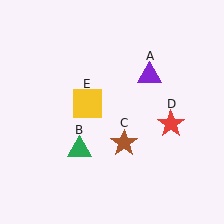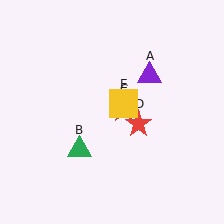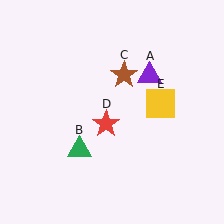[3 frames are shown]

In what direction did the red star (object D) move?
The red star (object D) moved left.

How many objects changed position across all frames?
3 objects changed position: brown star (object C), red star (object D), yellow square (object E).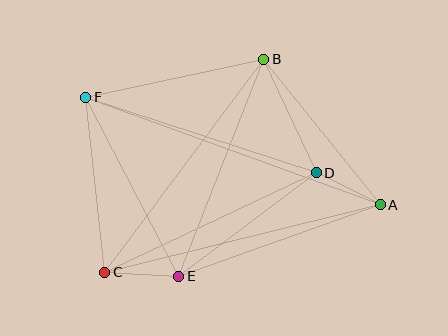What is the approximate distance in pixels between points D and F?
The distance between D and F is approximately 243 pixels.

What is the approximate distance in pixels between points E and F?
The distance between E and F is approximately 202 pixels.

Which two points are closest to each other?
Points A and D are closest to each other.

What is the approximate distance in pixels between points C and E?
The distance between C and E is approximately 74 pixels.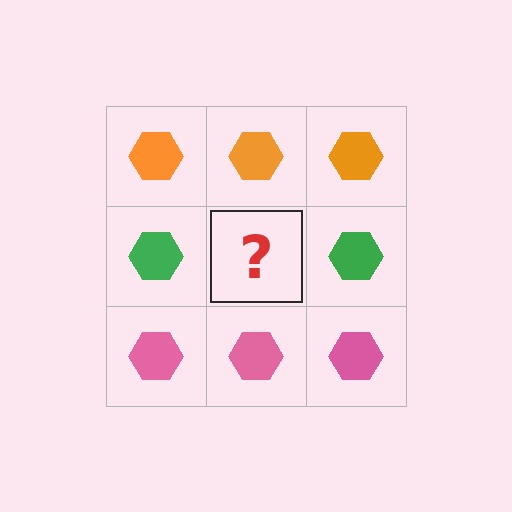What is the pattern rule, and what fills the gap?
The rule is that each row has a consistent color. The gap should be filled with a green hexagon.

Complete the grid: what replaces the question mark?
The question mark should be replaced with a green hexagon.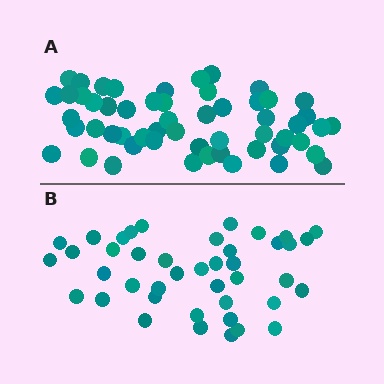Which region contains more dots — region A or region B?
Region A (the top region) has more dots.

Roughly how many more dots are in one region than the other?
Region A has approximately 15 more dots than region B.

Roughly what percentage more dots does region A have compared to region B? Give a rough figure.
About 30% more.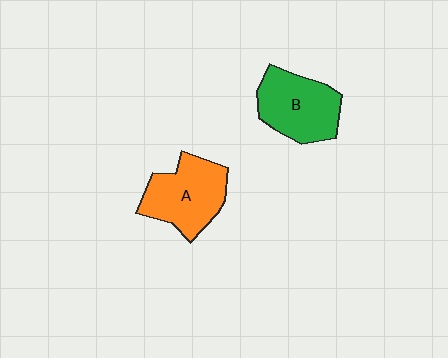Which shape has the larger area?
Shape A (orange).